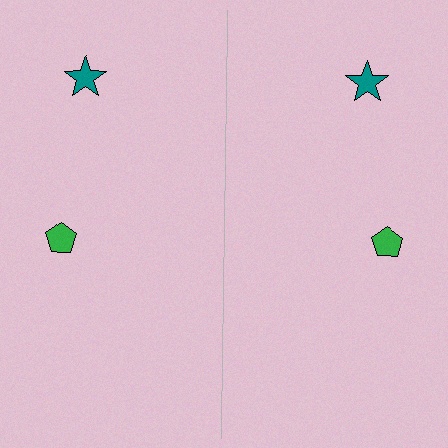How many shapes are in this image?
There are 4 shapes in this image.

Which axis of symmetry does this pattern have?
The pattern has a vertical axis of symmetry running through the center of the image.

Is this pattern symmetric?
Yes, this pattern has bilateral (reflection) symmetry.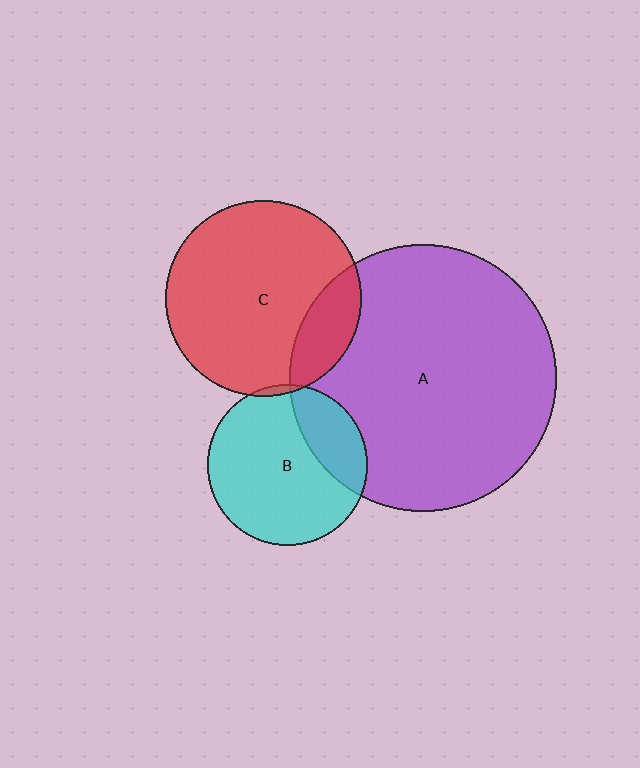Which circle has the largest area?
Circle A (purple).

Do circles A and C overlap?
Yes.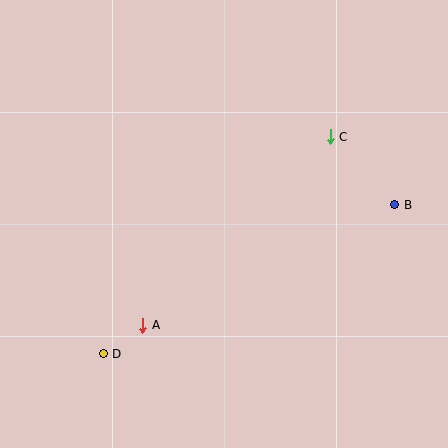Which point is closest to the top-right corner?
Point C is closest to the top-right corner.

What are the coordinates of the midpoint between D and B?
The midpoint between D and B is at (249, 279).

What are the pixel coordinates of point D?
Point D is at (103, 354).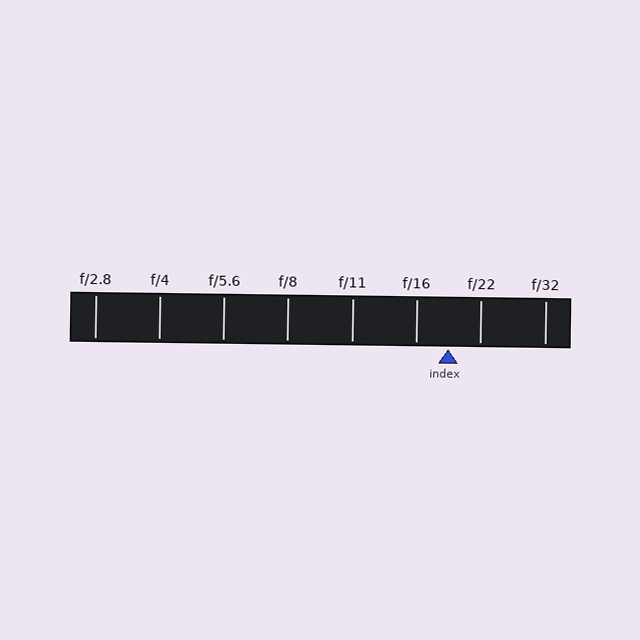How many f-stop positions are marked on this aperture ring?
There are 8 f-stop positions marked.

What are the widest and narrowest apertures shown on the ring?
The widest aperture shown is f/2.8 and the narrowest is f/32.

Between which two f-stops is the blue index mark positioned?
The index mark is between f/16 and f/22.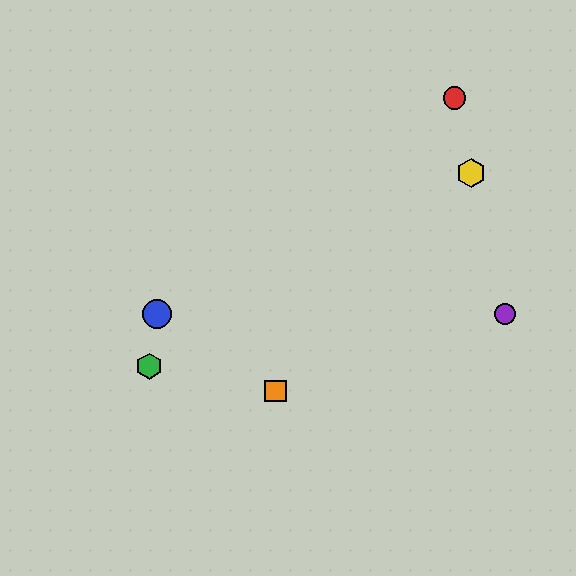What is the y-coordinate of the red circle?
The red circle is at y≈98.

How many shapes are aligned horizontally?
2 shapes (the blue circle, the purple circle) are aligned horizontally.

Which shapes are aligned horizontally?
The blue circle, the purple circle are aligned horizontally.